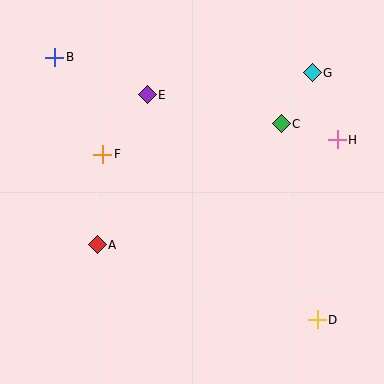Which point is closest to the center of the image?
Point F at (103, 155) is closest to the center.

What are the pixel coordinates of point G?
Point G is at (312, 73).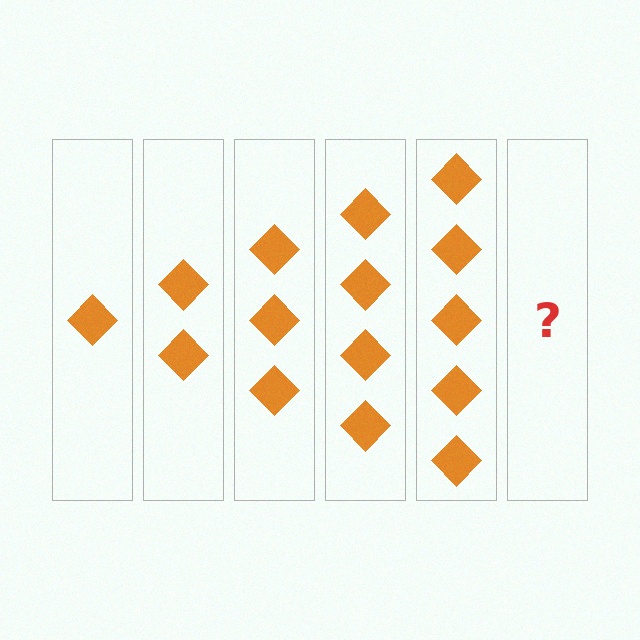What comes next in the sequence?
The next element should be 6 diamonds.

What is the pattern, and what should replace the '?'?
The pattern is that each step adds one more diamond. The '?' should be 6 diamonds.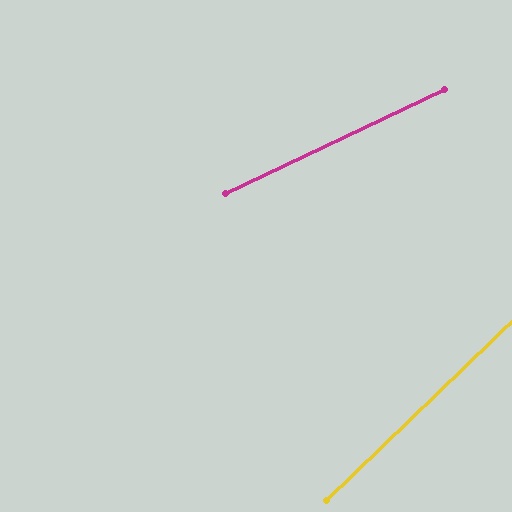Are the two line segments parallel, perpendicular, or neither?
Neither parallel nor perpendicular — they differ by about 19°.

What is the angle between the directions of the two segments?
Approximately 19 degrees.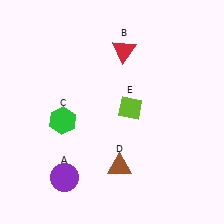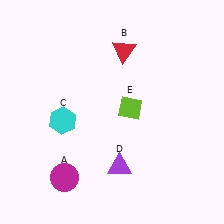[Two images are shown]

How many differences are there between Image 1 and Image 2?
There are 3 differences between the two images.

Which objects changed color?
A changed from purple to magenta. C changed from green to cyan. D changed from brown to purple.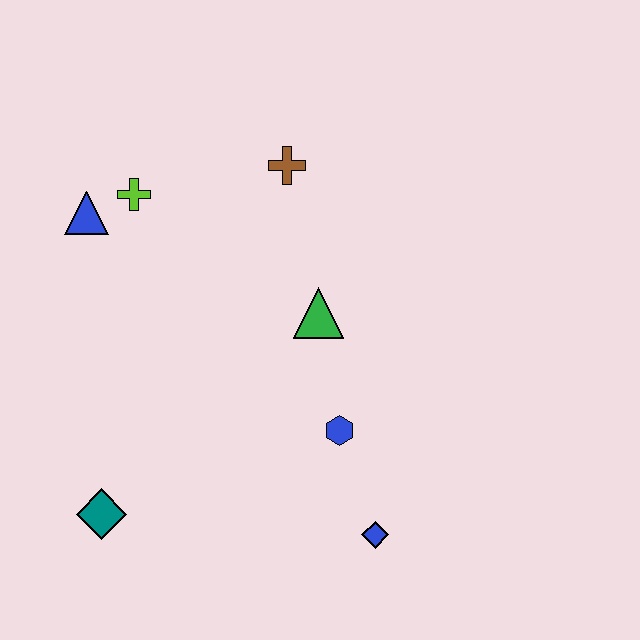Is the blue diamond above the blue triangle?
No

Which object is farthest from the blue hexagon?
The blue triangle is farthest from the blue hexagon.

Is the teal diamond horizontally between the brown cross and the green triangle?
No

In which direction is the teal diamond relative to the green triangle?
The teal diamond is to the left of the green triangle.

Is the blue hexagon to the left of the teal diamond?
No